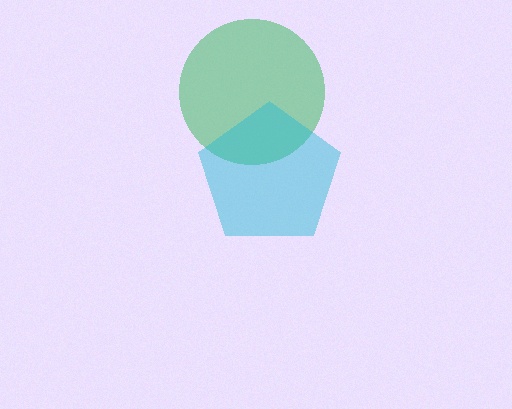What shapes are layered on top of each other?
The layered shapes are: a green circle, a cyan pentagon.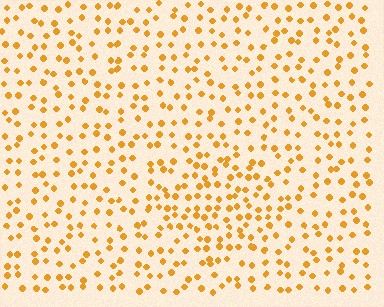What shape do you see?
I see a diamond.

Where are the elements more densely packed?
The elements are more densely packed inside the diamond boundary.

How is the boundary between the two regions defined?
The boundary is defined by a change in element density (approximately 1.6x ratio). All elements are the same color, size, and shape.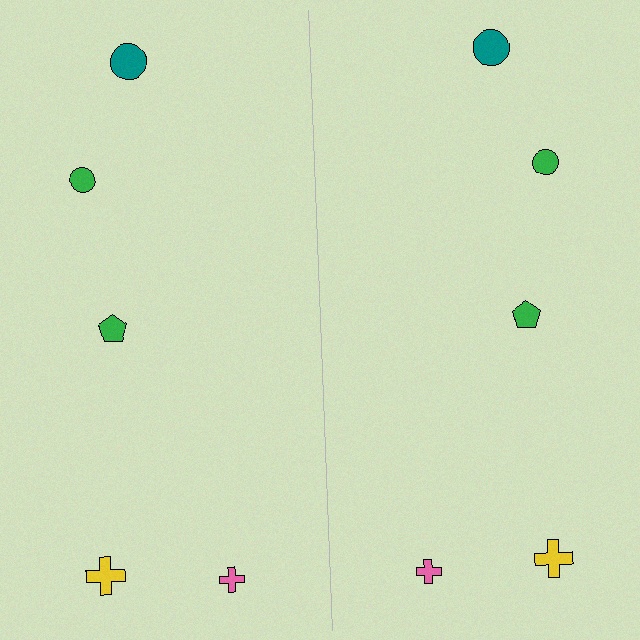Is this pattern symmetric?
Yes, this pattern has bilateral (reflection) symmetry.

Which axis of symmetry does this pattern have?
The pattern has a vertical axis of symmetry running through the center of the image.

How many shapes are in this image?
There are 10 shapes in this image.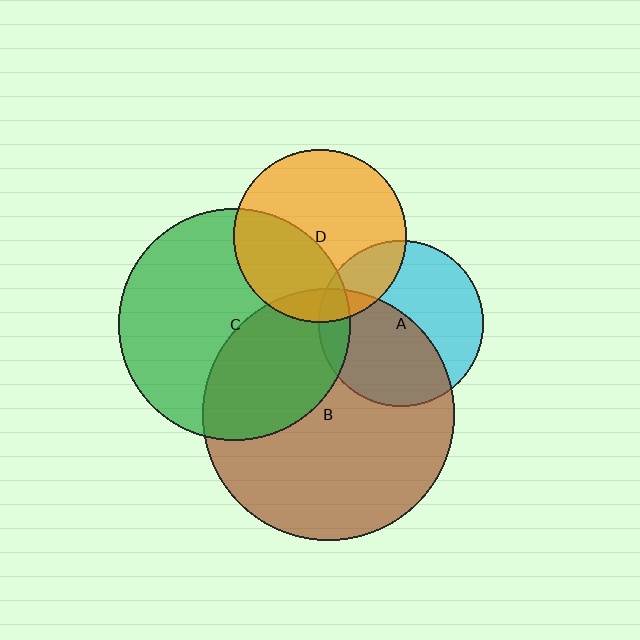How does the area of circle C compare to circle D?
Approximately 1.8 times.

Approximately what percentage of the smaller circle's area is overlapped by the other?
Approximately 40%.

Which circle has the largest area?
Circle B (brown).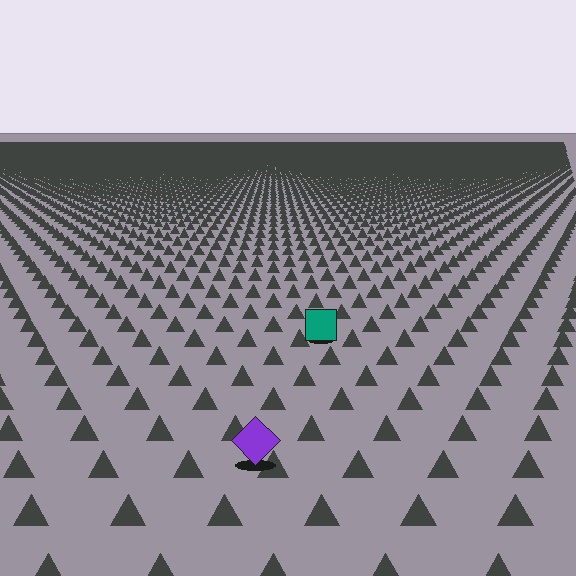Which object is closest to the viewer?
The purple diamond is closest. The texture marks near it are larger and more spread out.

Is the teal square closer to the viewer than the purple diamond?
No. The purple diamond is closer — you can tell from the texture gradient: the ground texture is coarser near it.